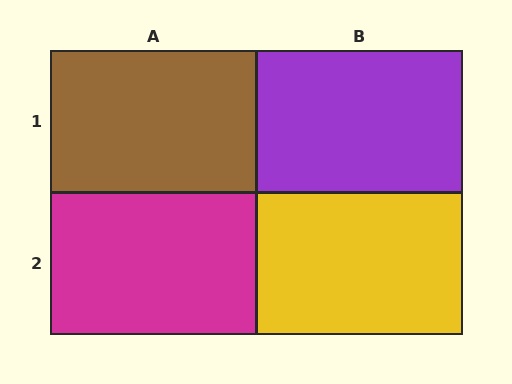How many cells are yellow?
1 cell is yellow.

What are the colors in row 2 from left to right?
Magenta, yellow.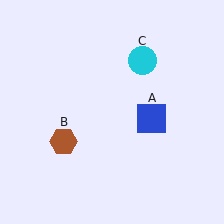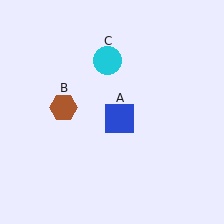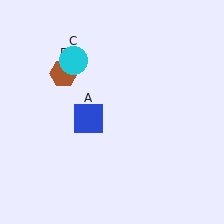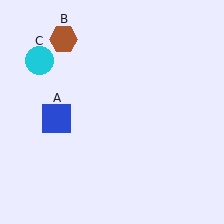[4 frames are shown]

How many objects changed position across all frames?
3 objects changed position: blue square (object A), brown hexagon (object B), cyan circle (object C).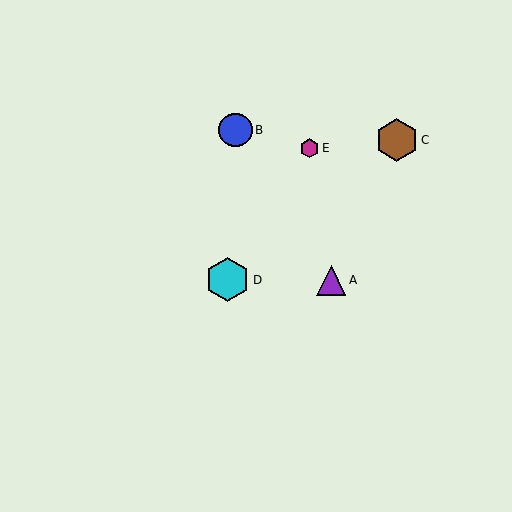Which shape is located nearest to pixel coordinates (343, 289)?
The purple triangle (labeled A) at (331, 280) is nearest to that location.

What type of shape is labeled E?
Shape E is a magenta hexagon.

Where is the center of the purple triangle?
The center of the purple triangle is at (331, 280).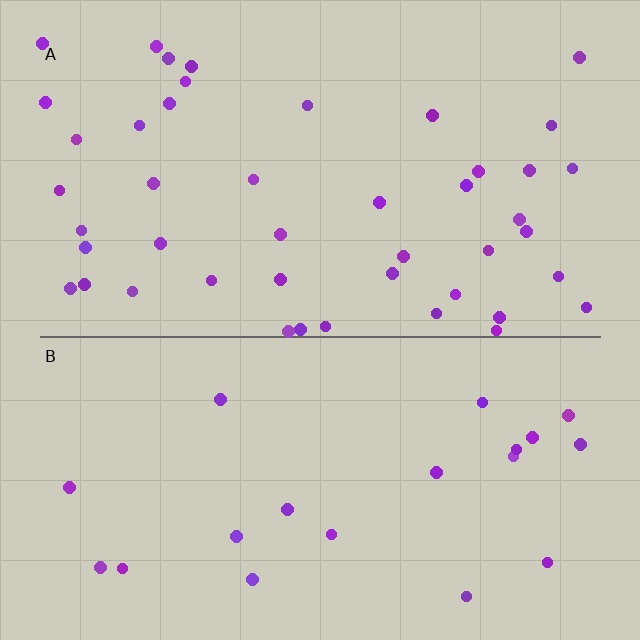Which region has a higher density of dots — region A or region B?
A (the top).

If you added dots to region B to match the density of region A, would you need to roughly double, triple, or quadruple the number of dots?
Approximately double.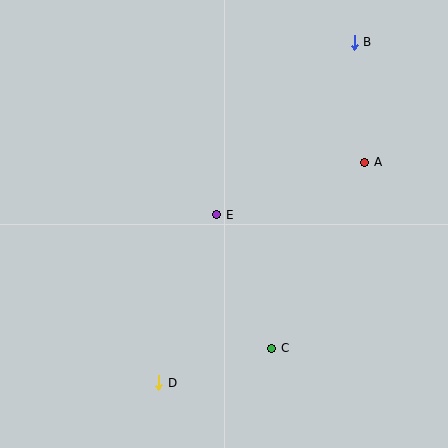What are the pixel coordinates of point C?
Point C is at (272, 348).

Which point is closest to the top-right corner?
Point B is closest to the top-right corner.